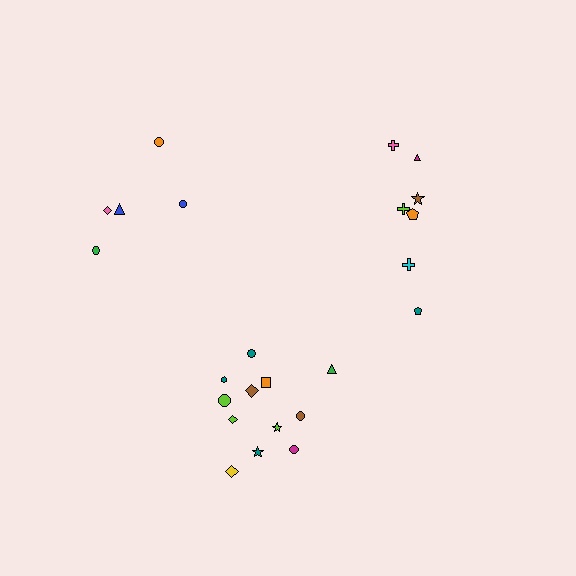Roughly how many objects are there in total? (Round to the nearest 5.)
Roughly 25 objects in total.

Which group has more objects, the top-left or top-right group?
The top-right group.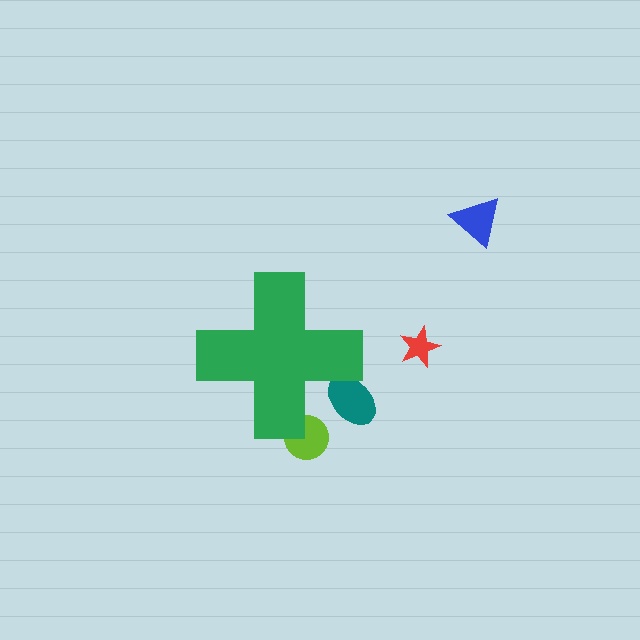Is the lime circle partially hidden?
Yes, the lime circle is partially hidden behind the green cross.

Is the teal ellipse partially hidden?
Yes, the teal ellipse is partially hidden behind the green cross.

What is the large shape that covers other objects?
A green cross.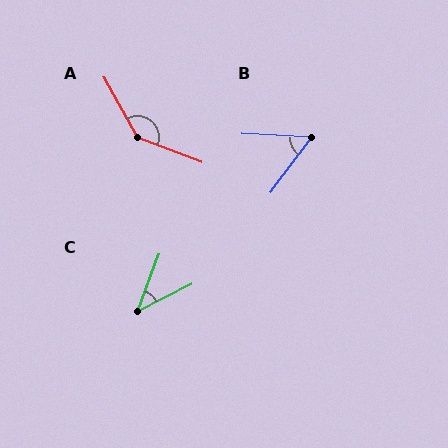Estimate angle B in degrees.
Approximately 55 degrees.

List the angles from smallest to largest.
C (42°), B (55°), A (140°).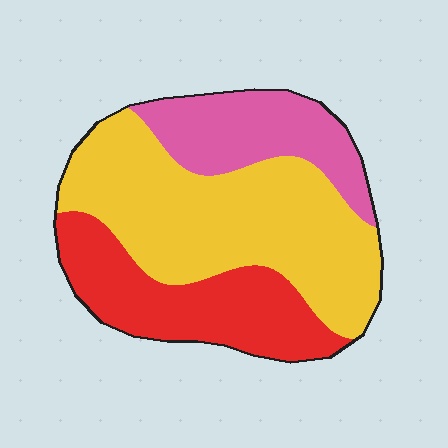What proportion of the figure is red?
Red takes up about one quarter (1/4) of the figure.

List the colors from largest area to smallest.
From largest to smallest: yellow, red, pink.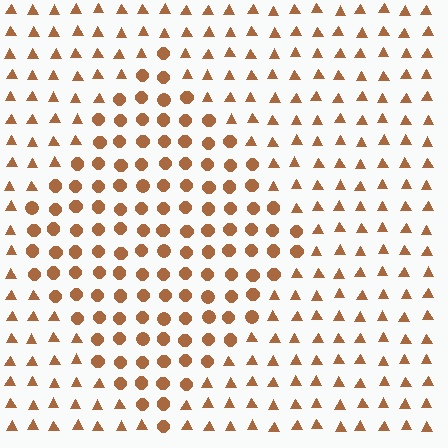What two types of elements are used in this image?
The image uses circles inside the diamond region and triangles outside it.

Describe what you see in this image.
The image is filled with small brown elements arranged in a uniform grid. A diamond-shaped region contains circles, while the surrounding area contains triangles. The boundary is defined purely by the change in element shape.